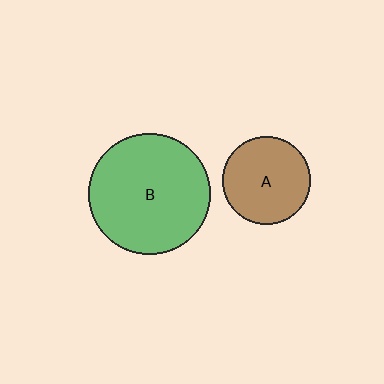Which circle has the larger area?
Circle B (green).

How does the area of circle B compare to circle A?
Approximately 1.9 times.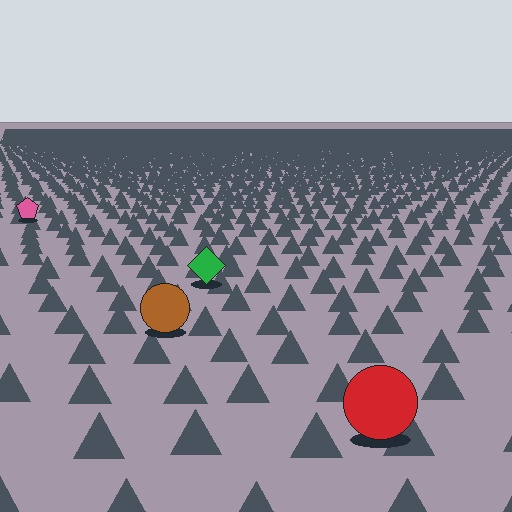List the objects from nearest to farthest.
From nearest to farthest: the red circle, the brown circle, the green diamond, the pink pentagon.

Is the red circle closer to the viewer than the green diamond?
Yes. The red circle is closer — you can tell from the texture gradient: the ground texture is coarser near it.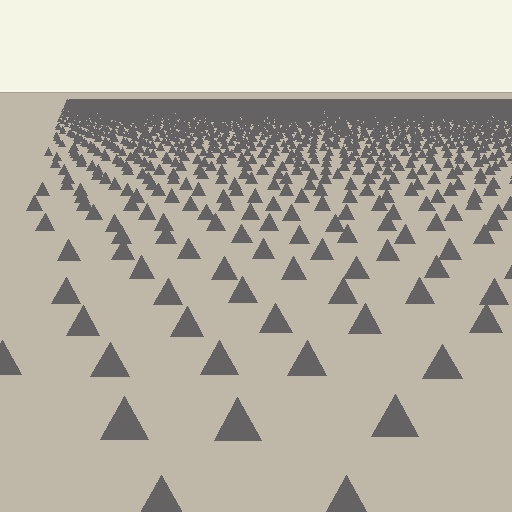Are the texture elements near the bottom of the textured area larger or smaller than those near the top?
Larger. Near the bottom, elements are closer to the viewer and appear at a bigger on-screen size.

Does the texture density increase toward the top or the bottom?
Density increases toward the top.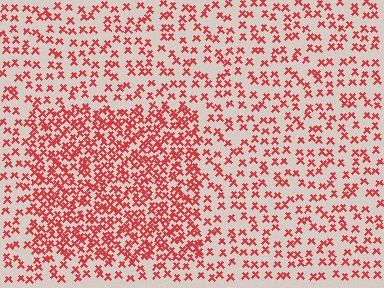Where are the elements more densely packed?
The elements are more densely packed inside the rectangle boundary.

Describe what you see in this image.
The image contains small red elements arranged at two different densities. A rectangle-shaped region is visible where the elements are more densely packed than the surrounding area.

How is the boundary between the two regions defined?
The boundary is defined by a change in element density (approximately 2.2x ratio). All elements are the same color, size, and shape.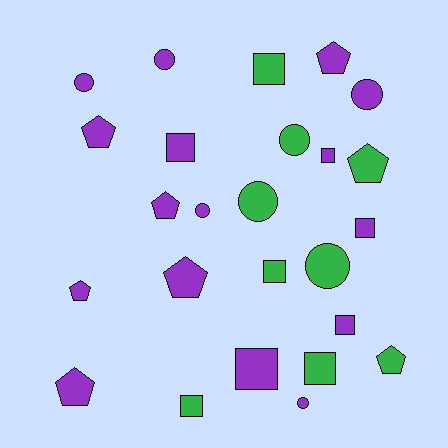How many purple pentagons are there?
There are 6 purple pentagons.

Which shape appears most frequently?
Square, with 9 objects.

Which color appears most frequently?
Purple, with 16 objects.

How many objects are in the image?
There are 25 objects.